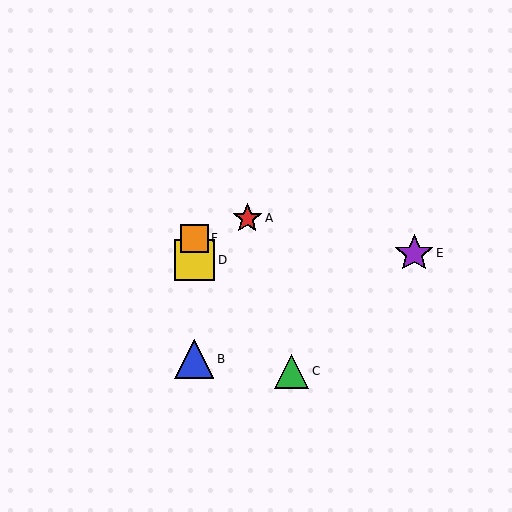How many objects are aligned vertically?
3 objects (B, D, F) are aligned vertically.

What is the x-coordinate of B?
Object B is at x≈194.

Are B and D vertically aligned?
Yes, both are at x≈194.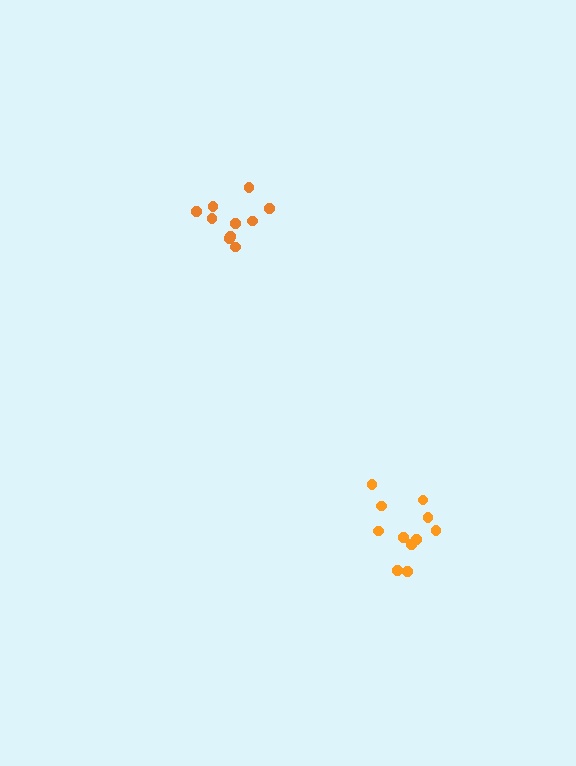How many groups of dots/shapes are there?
There are 2 groups.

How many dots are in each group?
Group 1: 11 dots, Group 2: 10 dots (21 total).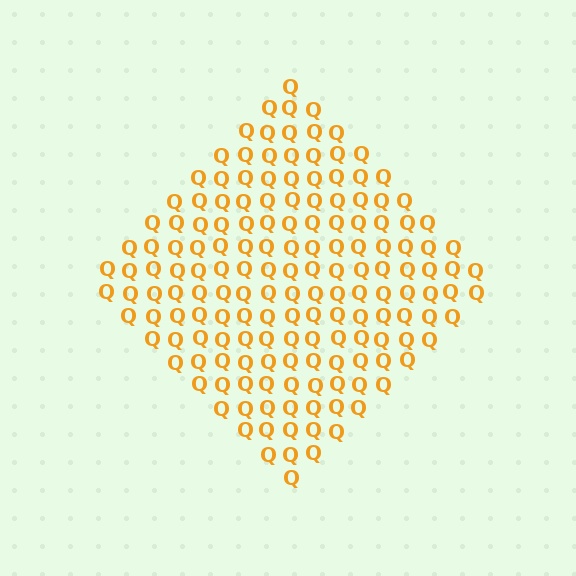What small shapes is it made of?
It is made of small letter Q's.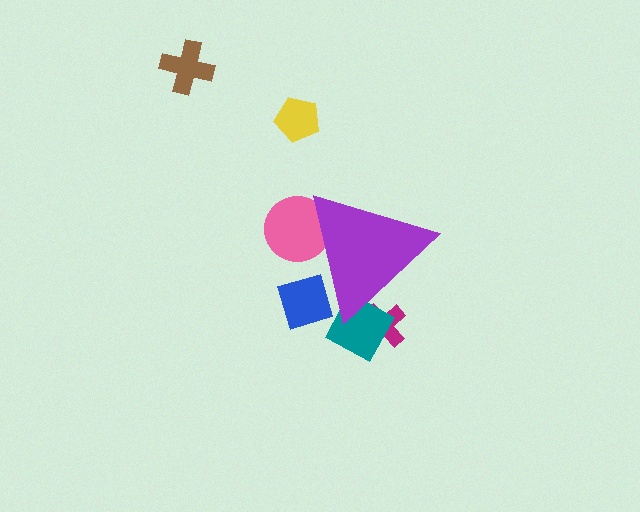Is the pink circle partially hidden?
Yes, the pink circle is partially hidden behind the purple triangle.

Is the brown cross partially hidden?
No, the brown cross is fully visible.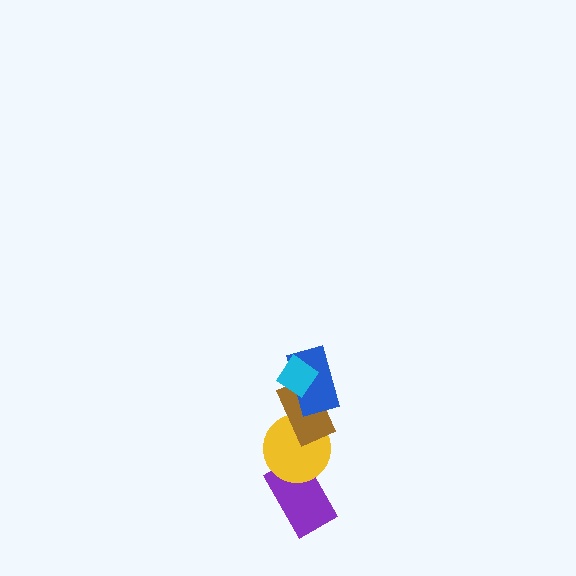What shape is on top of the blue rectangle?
The cyan diamond is on top of the blue rectangle.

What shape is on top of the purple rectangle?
The yellow circle is on top of the purple rectangle.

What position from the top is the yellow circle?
The yellow circle is 4th from the top.